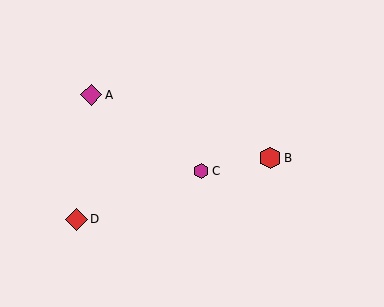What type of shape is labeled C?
Shape C is a magenta hexagon.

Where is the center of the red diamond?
The center of the red diamond is at (76, 219).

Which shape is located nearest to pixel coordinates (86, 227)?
The red diamond (labeled D) at (76, 219) is nearest to that location.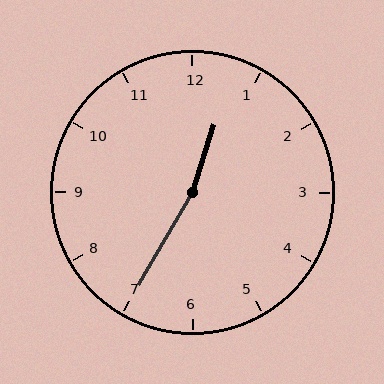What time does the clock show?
12:35.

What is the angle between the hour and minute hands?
Approximately 168 degrees.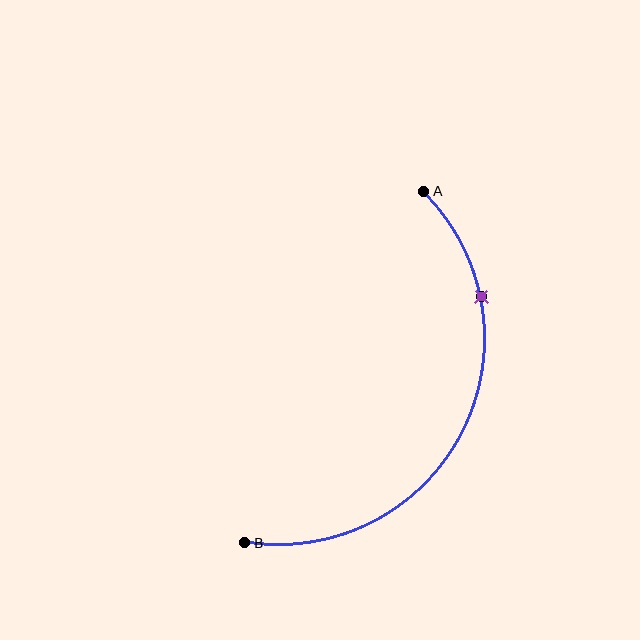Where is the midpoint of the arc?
The arc midpoint is the point on the curve farthest from the straight line joining A and B. It sits to the right of that line.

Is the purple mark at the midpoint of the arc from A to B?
No. The purple mark lies on the arc but is closer to endpoint A. The arc midpoint would be at the point on the curve equidistant along the arc from both A and B.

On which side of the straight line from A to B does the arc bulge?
The arc bulges to the right of the straight line connecting A and B.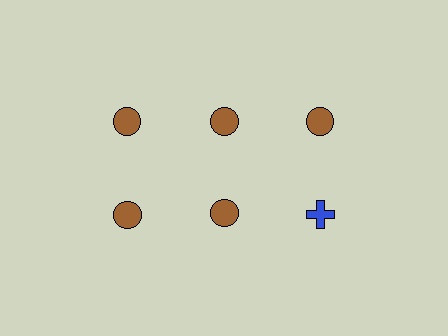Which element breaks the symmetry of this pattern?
The blue cross in the second row, center column breaks the symmetry. All other shapes are brown circles.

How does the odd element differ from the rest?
It differs in both color (blue instead of brown) and shape (cross instead of circle).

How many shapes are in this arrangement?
There are 6 shapes arranged in a grid pattern.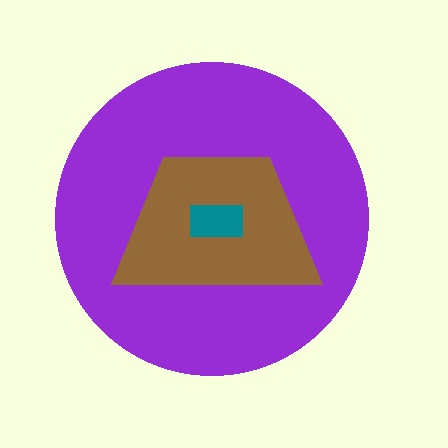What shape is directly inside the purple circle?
The brown trapezoid.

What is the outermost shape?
The purple circle.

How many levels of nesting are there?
3.